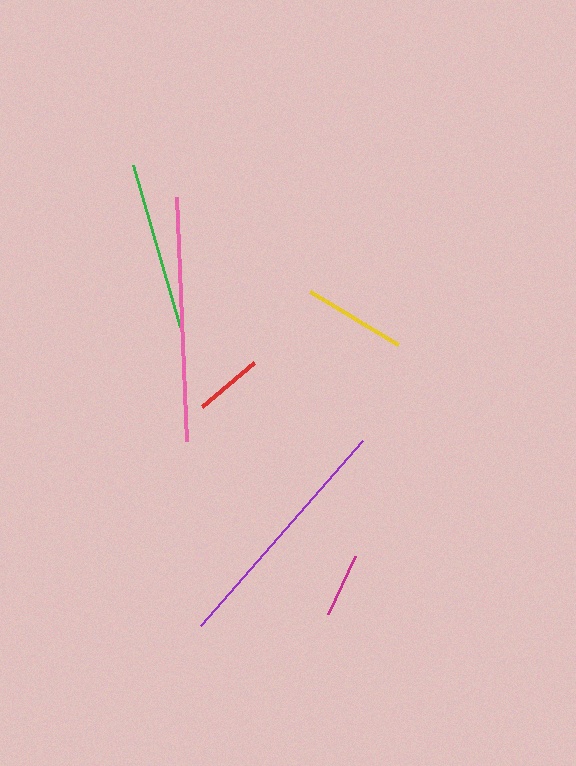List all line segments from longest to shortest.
From longest to shortest: purple, pink, green, yellow, red, magenta.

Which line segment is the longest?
The purple line is the longest at approximately 246 pixels.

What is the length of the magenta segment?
The magenta segment is approximately 64 pixels long.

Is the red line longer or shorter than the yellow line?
The yellow line is longer than the red line.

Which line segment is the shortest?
The magenta line is the shortest at approximately 64 pixels.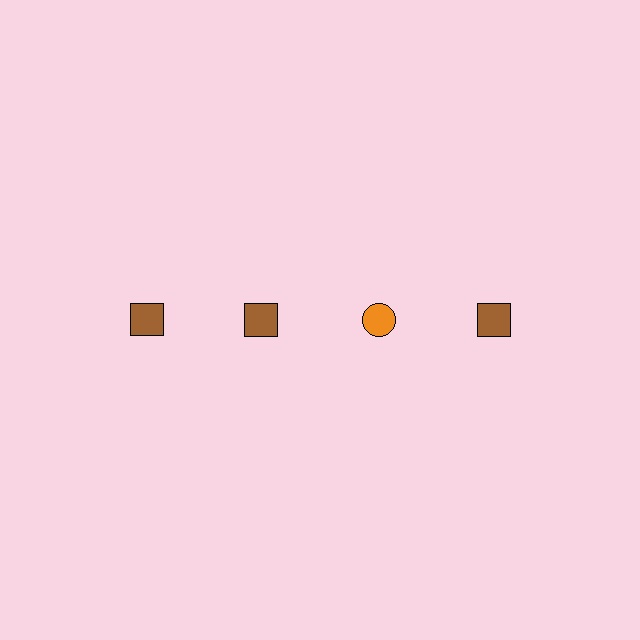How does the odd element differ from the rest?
It differs in both color (orange instead of brown) and shape (circle instead of square).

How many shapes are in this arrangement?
There are 4 shapes arranged in a grid pattern.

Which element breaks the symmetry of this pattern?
The orange circle in the top row, center column breaks the symmetry. All other shapes are brown squares.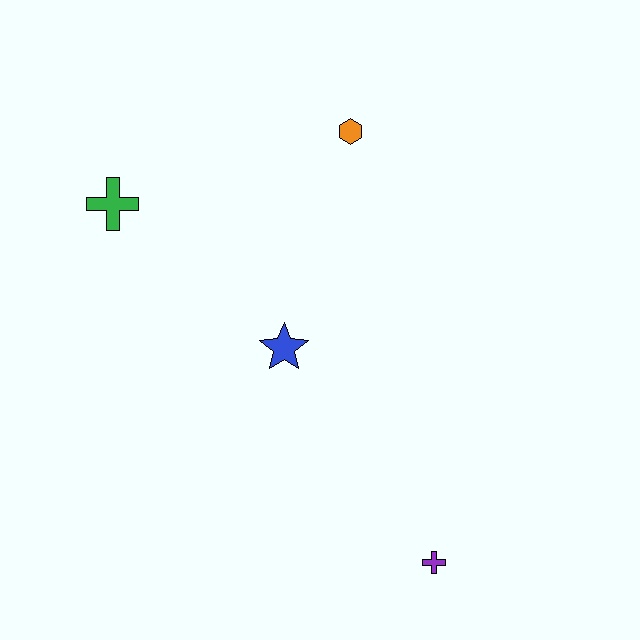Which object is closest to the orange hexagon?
The blue star is closest to the orange hexagon.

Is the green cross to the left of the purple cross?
Yes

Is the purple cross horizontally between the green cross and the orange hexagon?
No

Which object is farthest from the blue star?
The purple cross is farthest from the blue star.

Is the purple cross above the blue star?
No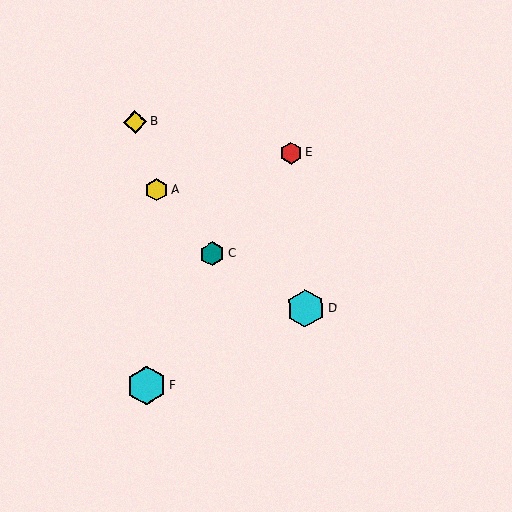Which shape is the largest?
The cyan hexagon (labeled F) is the largest.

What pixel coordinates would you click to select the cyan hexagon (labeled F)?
Click at (147, 385) to select the cyan hexagon F.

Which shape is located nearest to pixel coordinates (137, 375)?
The cyan hexagon (labeled F) at (147, 385) is nearest to that location.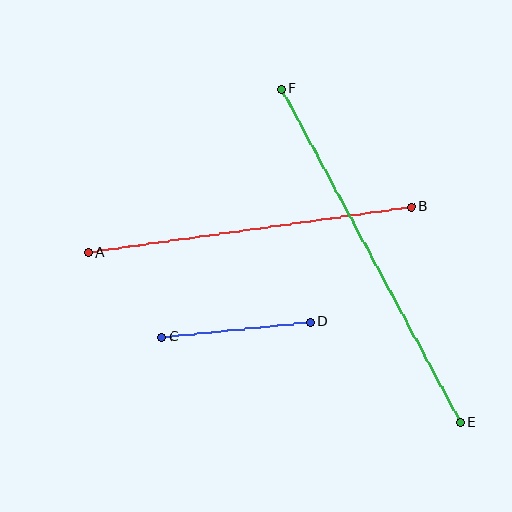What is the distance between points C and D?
The distance is approximately 149 pixels.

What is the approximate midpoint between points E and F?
The midpoint is at approximately (371, 256) pixels.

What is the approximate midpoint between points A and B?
The midpoint is at approximately (250, 230) pixels.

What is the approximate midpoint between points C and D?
The midpoint is at approximately (236, 330) pixels.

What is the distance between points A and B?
The distance is approximately 326 pixels.